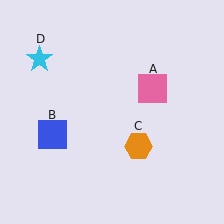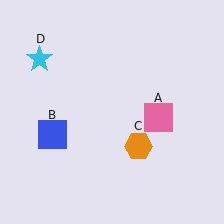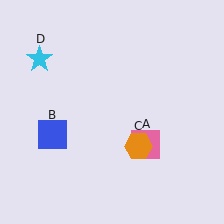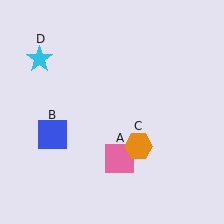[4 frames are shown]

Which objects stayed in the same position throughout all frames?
Blue square (object B) and orange hexagon (object C) and cyan star (object D) remained stationary.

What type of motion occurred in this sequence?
The pink square (object A) rotated clockwise around the center of the scene.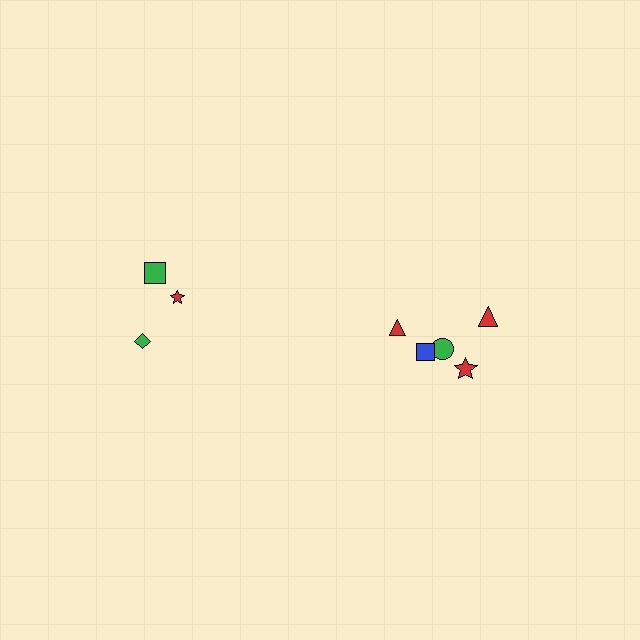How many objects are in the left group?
There are 3 objects.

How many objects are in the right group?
There are 5 objects.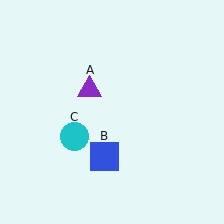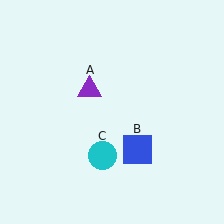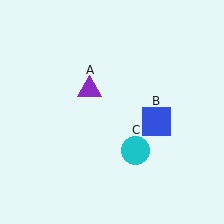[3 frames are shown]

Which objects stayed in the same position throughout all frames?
Purple triangle (object A) remained stationary.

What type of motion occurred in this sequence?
The blue square (object B), cyan circle (object C) rotated counterclockwise around the center of the scene.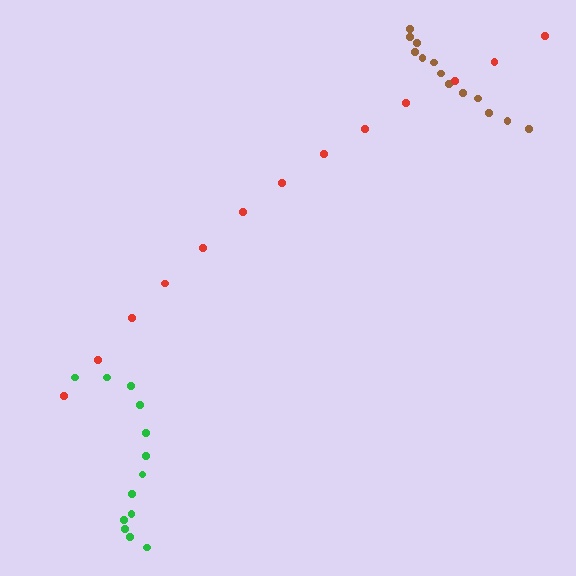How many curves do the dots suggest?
There are 3 distinct paths.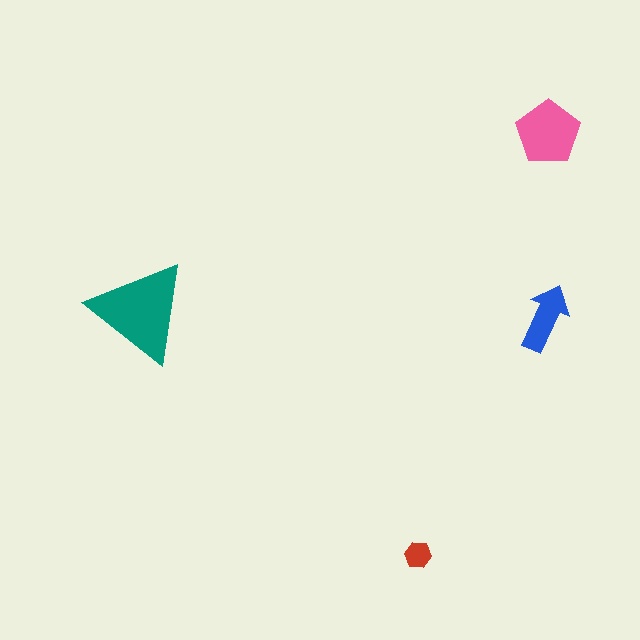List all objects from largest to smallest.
The teal triangle, the pink pentagon, the blue arrow, the red hexagon.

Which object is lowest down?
The red hexagon is bottommost.